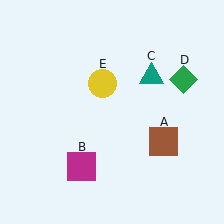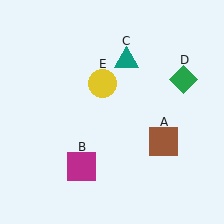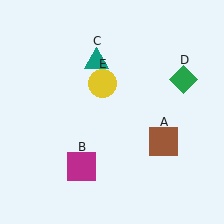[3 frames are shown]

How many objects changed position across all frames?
1 object changed position: teal triangle (object C).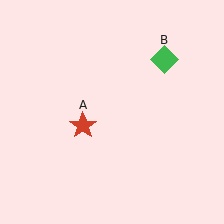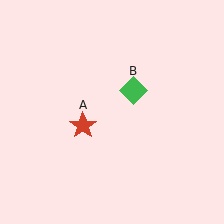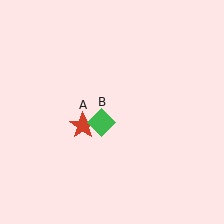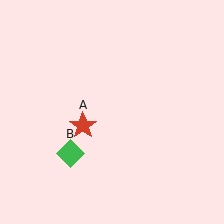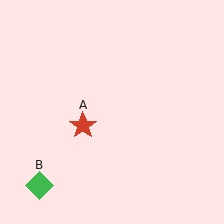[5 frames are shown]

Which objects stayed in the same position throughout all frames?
Red star (object A) remained stationary.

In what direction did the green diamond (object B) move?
The green diamond (object B) moved down and to the left.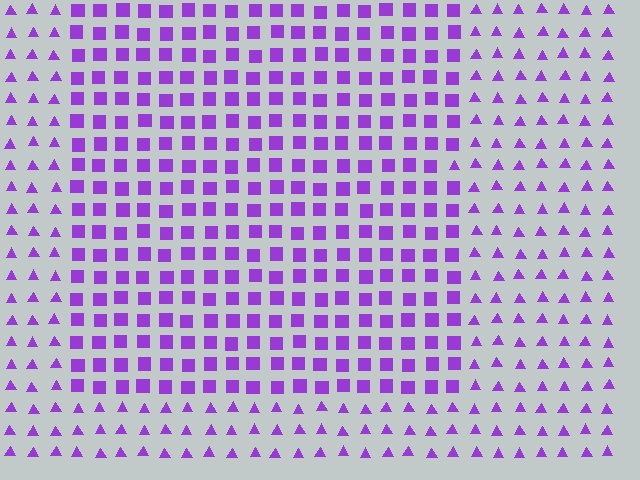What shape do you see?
I see a rectangle.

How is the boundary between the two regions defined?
The boundary is defined by a change in element shape: squares inside vs. triangles outside. All elements share the same color and spacing.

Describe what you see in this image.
The image is filled with small purple elements arranged in a uniform grid. A rectangle-shaped region contains squares, while the surrounding area contains triangles. The boundary is defined purely by the change in element shape.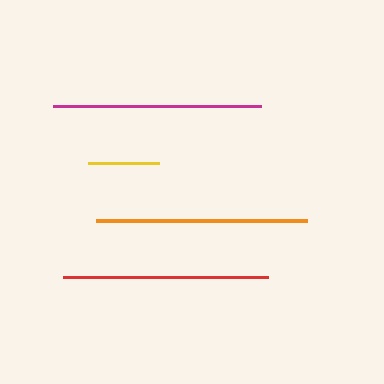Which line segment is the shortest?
The yellow line is the shortest at approximately 72 pixels.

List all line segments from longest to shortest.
From longest to shortest: orange, magenta, red, yellow.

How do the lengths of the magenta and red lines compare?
The magenta and red lines are approximately the same length.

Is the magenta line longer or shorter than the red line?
The magenta line is longer than the red line.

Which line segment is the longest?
The orange line is the longest at approximately 211 pixels.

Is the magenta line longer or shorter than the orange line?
The orange line is longer than the magenta line.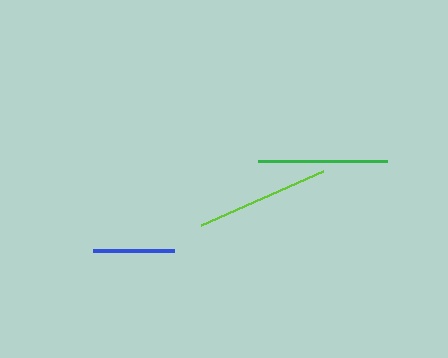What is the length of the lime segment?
The lime segment is approximately 133 pixels long.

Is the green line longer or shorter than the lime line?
The lime line is longer than the green line.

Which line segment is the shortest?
The blue line is the shortest at approximately 82 pixels.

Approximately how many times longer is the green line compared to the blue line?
The green line is approximately 1.6 times the length of the blue line.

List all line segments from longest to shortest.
From longest to shortest: lime, green, blue.